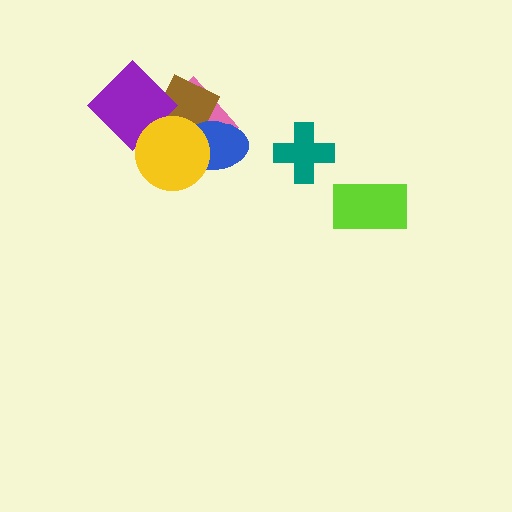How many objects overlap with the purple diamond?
3 objects overlap with the purple diamond.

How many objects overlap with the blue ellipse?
3 objects overlap with the blue ellipse.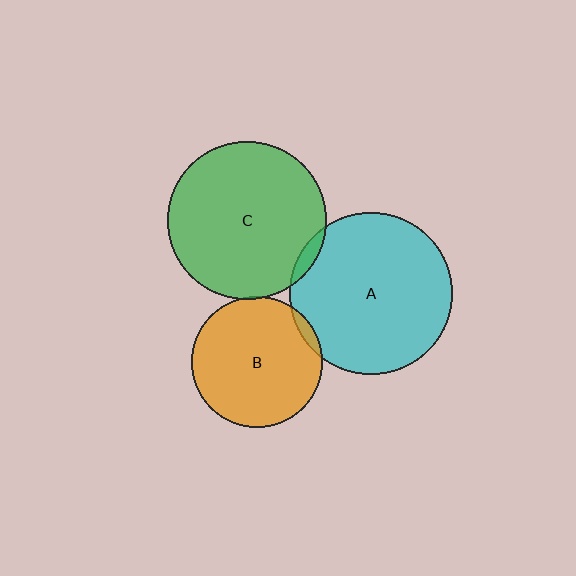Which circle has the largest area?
Circle A (cyan).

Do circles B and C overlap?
Yes.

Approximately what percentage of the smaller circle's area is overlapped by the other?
Approximately 5%.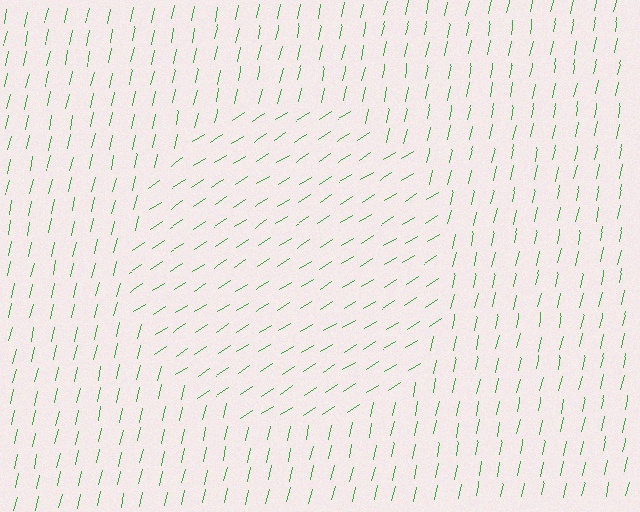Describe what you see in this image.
The image is filled with small green line segments. A circle region in the image has lines oriented differently from the surrounding lines, creating a visible texture boundary.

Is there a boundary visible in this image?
Yes, there is a texture boundary formed by a change in line orientation.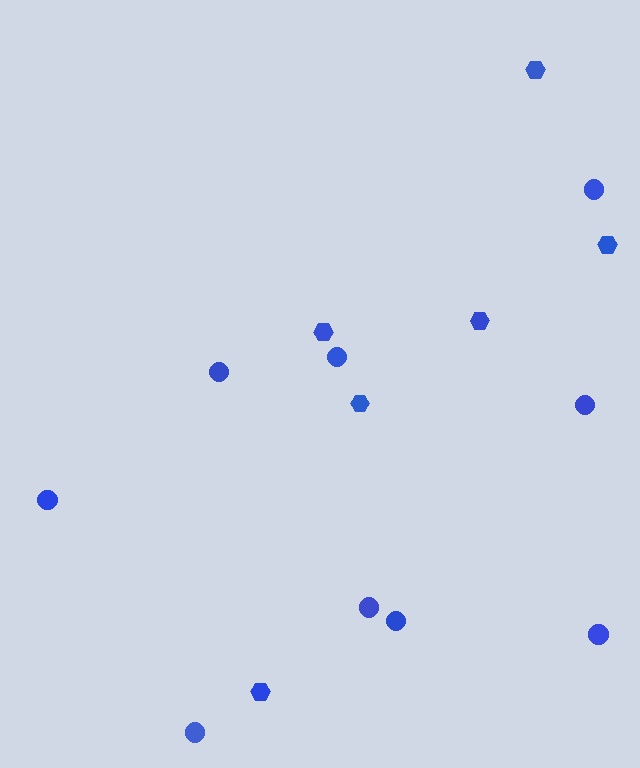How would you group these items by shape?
There are 2 groups: one group of hexagons (6) and one group of circles (9).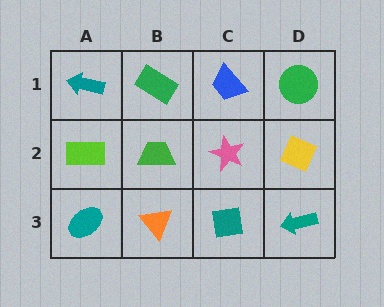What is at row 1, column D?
A green circle.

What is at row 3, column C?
A teal square.